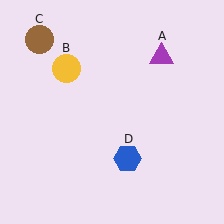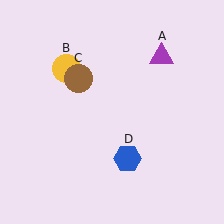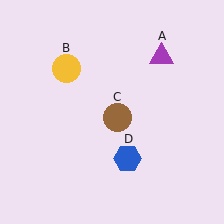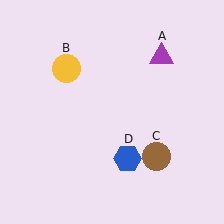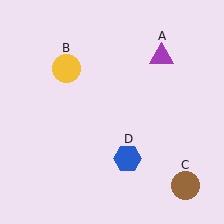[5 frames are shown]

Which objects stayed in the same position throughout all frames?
Purple triangle (object A) and yellow circle (object B) and blue hexagon (object D) remained stationary.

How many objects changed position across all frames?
1 object changed position: brown circle (object C).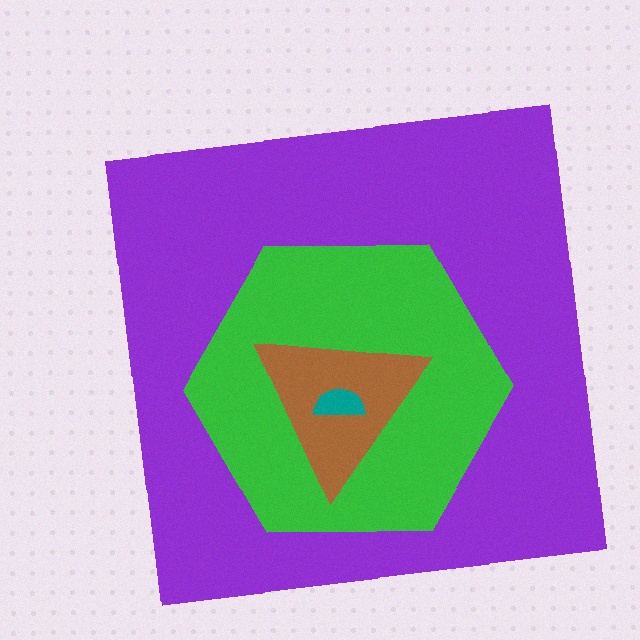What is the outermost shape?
The purple square.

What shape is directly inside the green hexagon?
The brown triangle.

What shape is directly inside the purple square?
The green hexagon.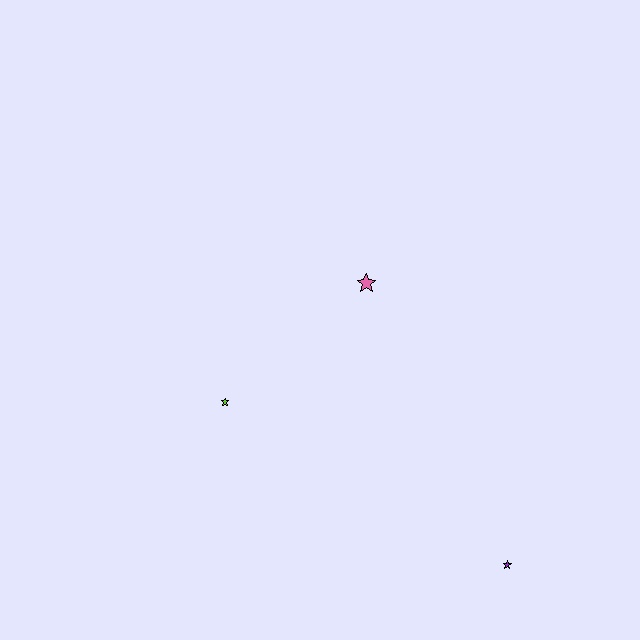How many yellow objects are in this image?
There are no yellow objects.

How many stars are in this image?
There are 3 stars.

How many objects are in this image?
There are 3 objects.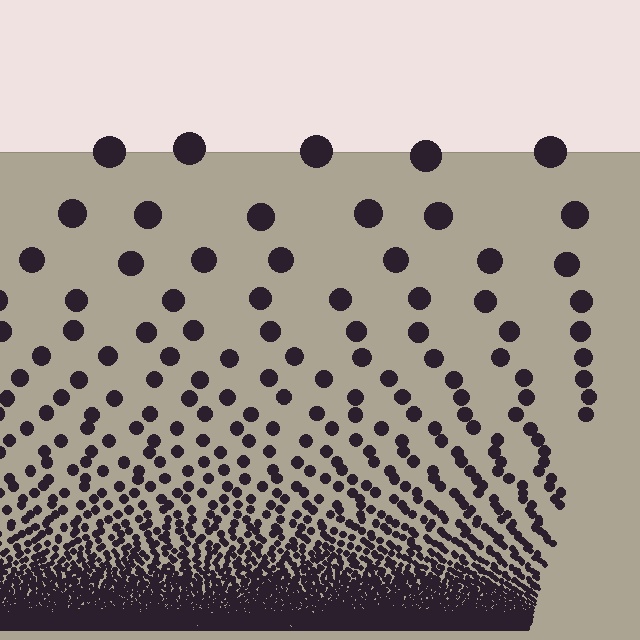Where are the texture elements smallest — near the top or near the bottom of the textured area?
Near the bottom.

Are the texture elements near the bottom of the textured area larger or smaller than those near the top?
Smaller. The gradient is inverted — elements near the bottom are smaller and denser.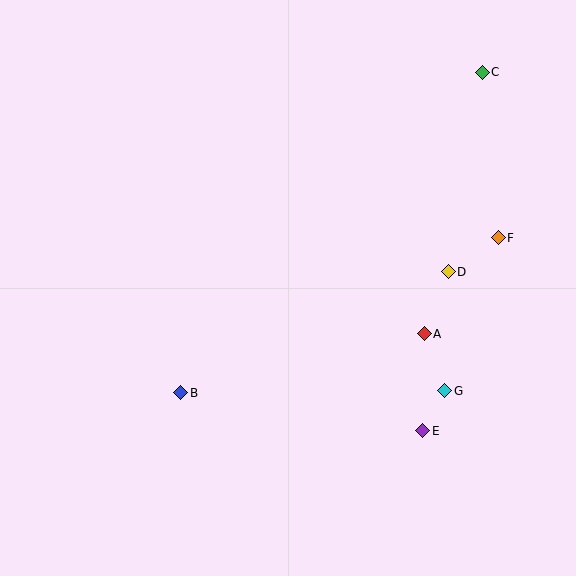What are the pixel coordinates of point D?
Point D is at (448, 272).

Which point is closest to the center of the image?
Point A at (424, 334) is closest to the center.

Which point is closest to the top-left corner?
Point B is closest to the top-left corner.